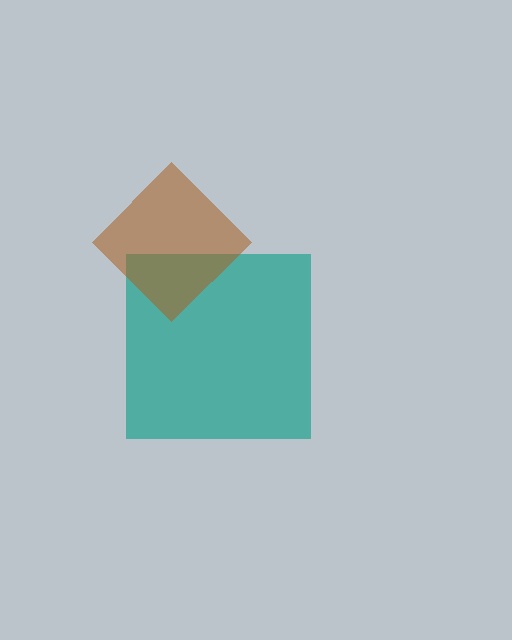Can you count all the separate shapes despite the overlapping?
Yes, there are 2 separate shapes.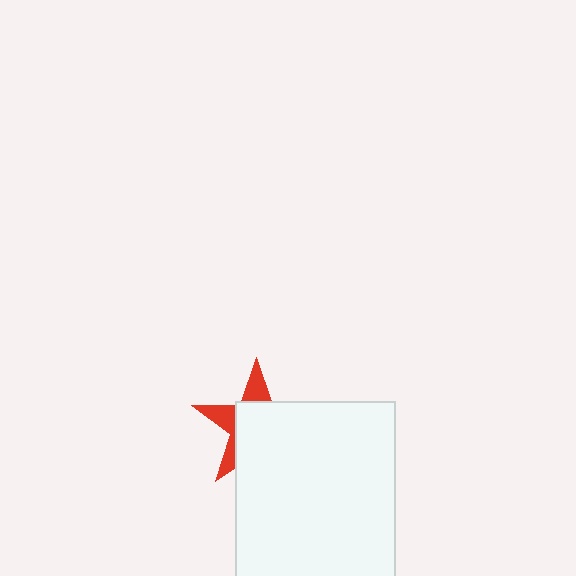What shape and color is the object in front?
The object in front is a white rectangle.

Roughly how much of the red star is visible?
A small part of it is visible (roughly 34%).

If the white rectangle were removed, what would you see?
You would see the complete red star.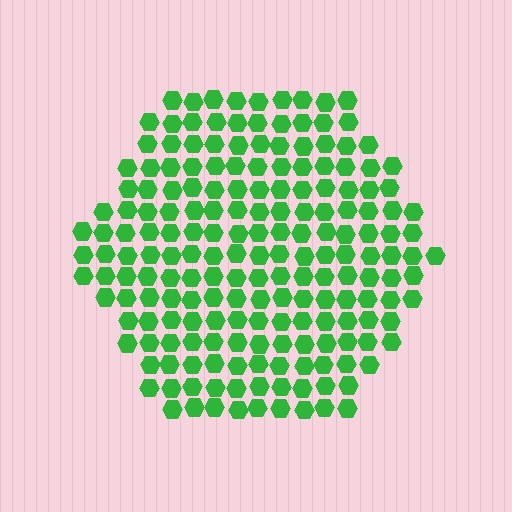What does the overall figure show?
The overall figure shows a hexagon.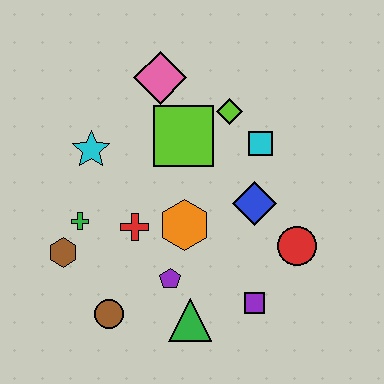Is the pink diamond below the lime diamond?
No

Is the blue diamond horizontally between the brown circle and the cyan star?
No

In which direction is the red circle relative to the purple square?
The red circle is above the purple square.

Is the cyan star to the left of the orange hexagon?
Yes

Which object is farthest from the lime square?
The brown circle is farthest from the lime square.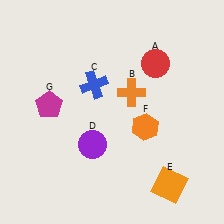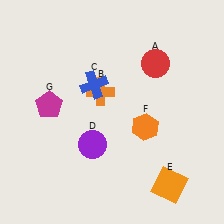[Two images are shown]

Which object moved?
The orange cross (B) moved left.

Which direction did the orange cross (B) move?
The orange cross (B) moved left.